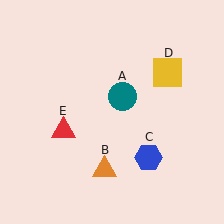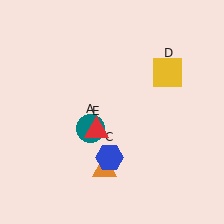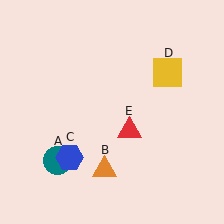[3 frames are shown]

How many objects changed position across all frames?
3 objects changed position: teal circle (object A), blue hexagon (object C), red triangle (object E).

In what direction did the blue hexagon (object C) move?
The blue hexagon (object C) moved left.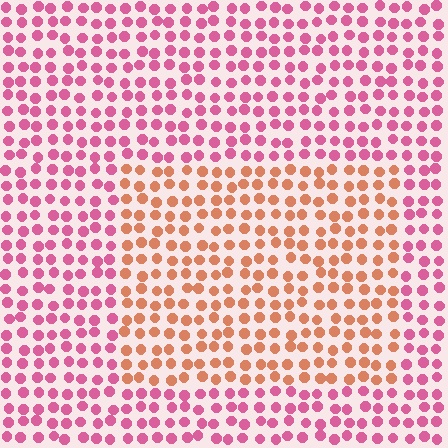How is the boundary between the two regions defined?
The boundary is defined purely by a slight shift in hue (about 46 degrees). Spacing, size, and orientation are identical on both sides.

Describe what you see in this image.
The image is filled with small pink elements in a uniform arrangement. A rectangle-shaped region is visible where the elements are tinted to a slightly different hue, forming a subtle color boundary.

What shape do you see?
I see a rectangle.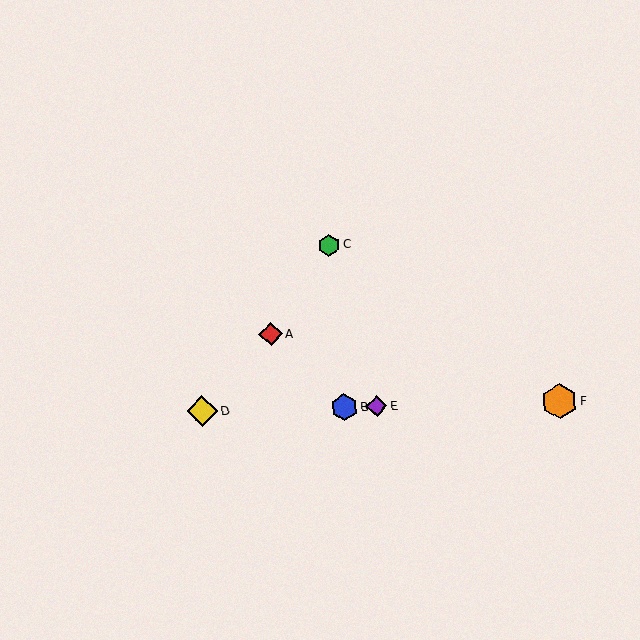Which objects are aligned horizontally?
Objects B, D, E, F are aligned horizontally.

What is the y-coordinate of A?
Object A is at y≈334.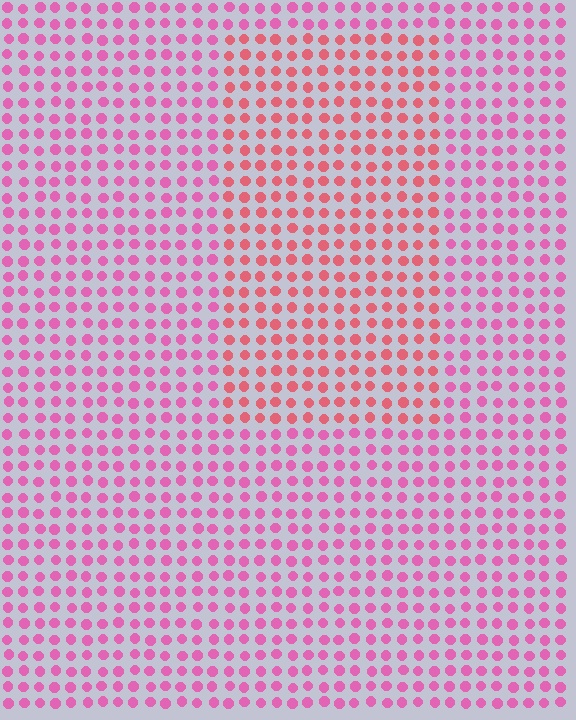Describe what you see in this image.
The image is filled with small pink elements in a uniform arrangement. A rectangle-shaped region is visible where the elements are tinted to a slightly different hue, forming a subtle color boundary.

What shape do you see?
I see a rectangle.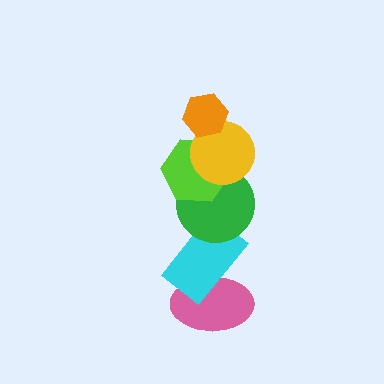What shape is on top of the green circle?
The lime hexagon is on top of the green circle.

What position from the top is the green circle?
The green circle is 4th from the top.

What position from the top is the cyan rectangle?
The cyan rectangle is 5th from the top.